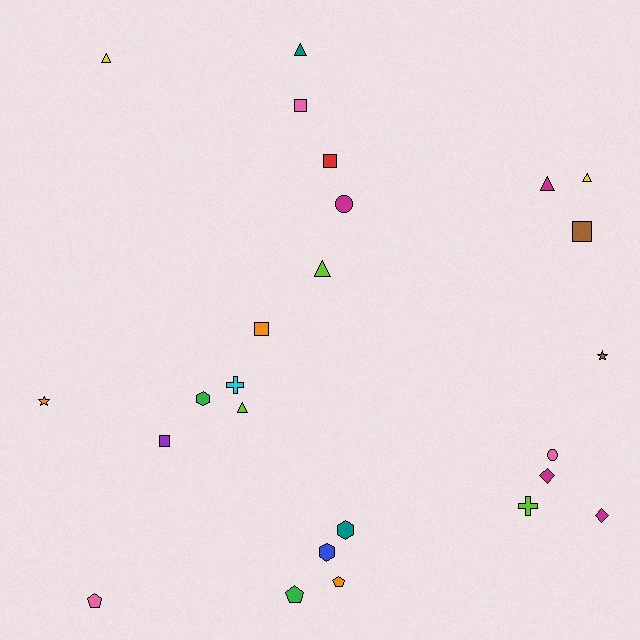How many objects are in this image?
There are 25 objects.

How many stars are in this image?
There are 2 stars.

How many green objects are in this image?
There are 2 green objects.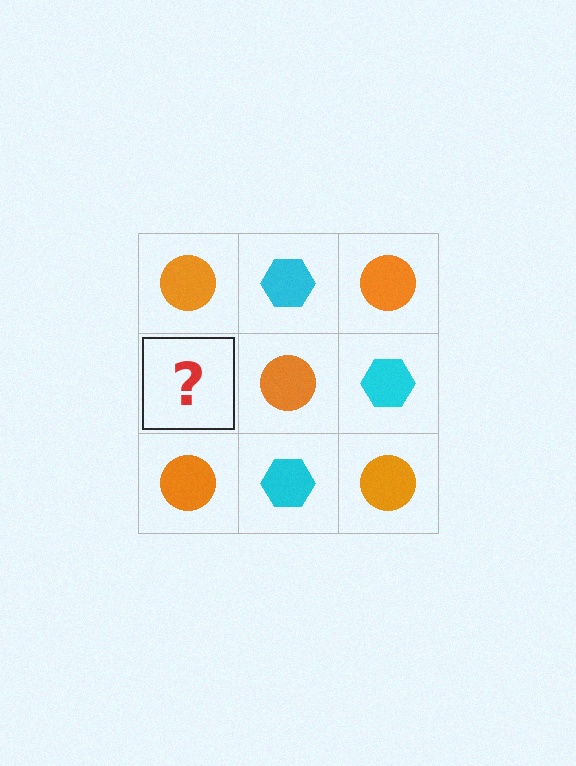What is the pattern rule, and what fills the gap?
The rule is that it alternates orange circle and cyan hexagon in a checkerboard pattern. The gap should be filled with a cyan hexagon.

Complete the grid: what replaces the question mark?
The question mark should be replaced with a cyan hexagon.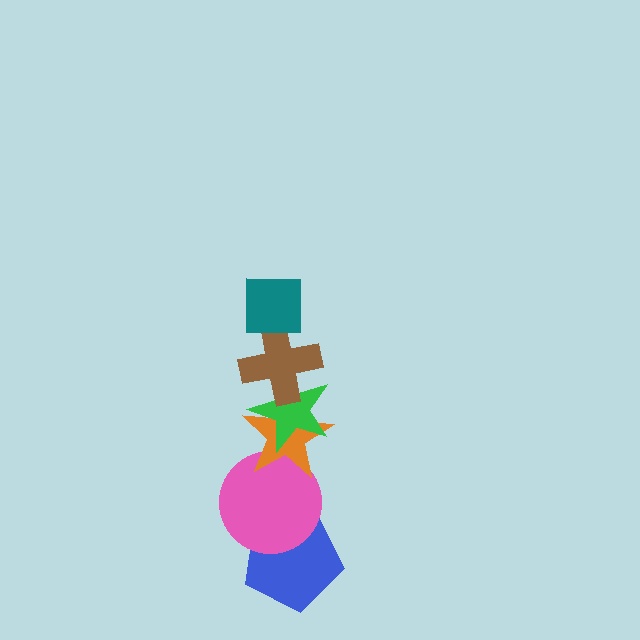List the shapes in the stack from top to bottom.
From top to bottom: the teal square, the brown cross, the green star, the orange star, the pink circle, the blue pentagon.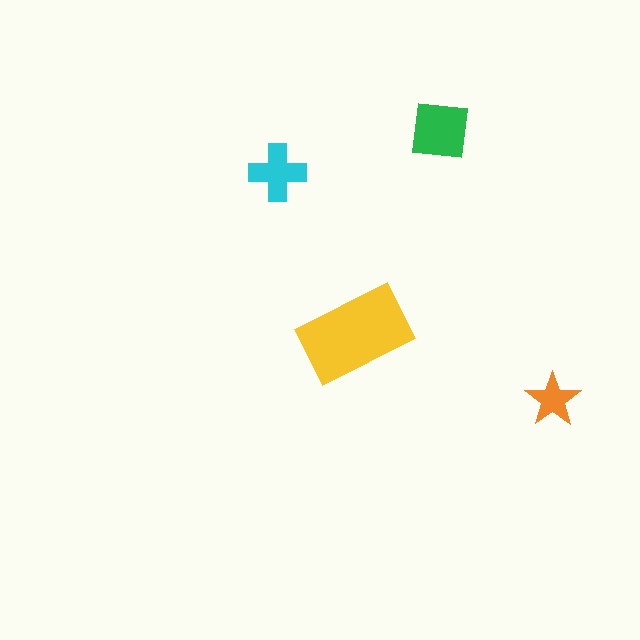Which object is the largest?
The yellow rectangle.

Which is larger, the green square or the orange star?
The green square.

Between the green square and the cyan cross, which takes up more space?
The green square.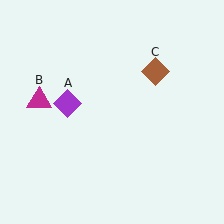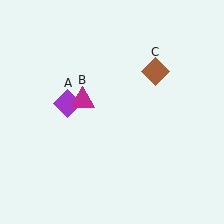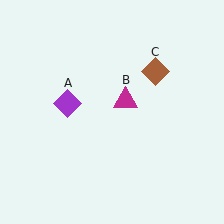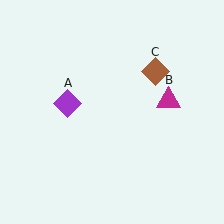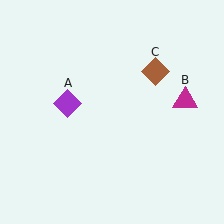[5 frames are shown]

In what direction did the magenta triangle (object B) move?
The magenta triangle (object B) moved right.